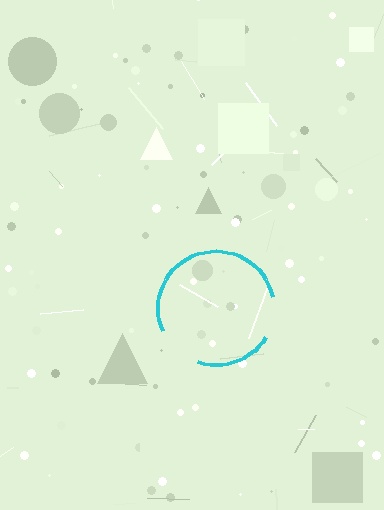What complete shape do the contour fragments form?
The contour fragments form a circle.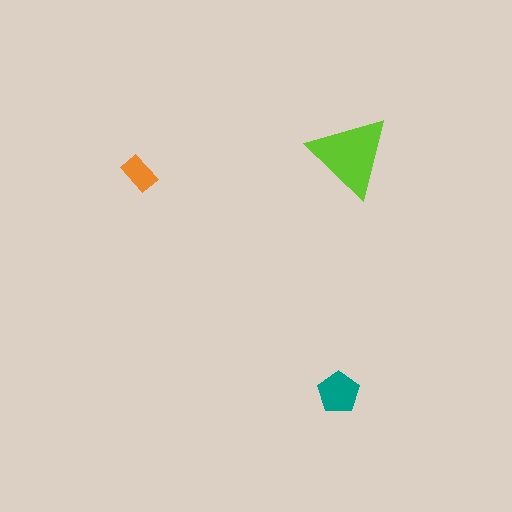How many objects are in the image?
There are 3 objects in the image.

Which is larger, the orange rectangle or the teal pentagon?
The teal pentagon.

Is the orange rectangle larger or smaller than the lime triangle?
Smaller.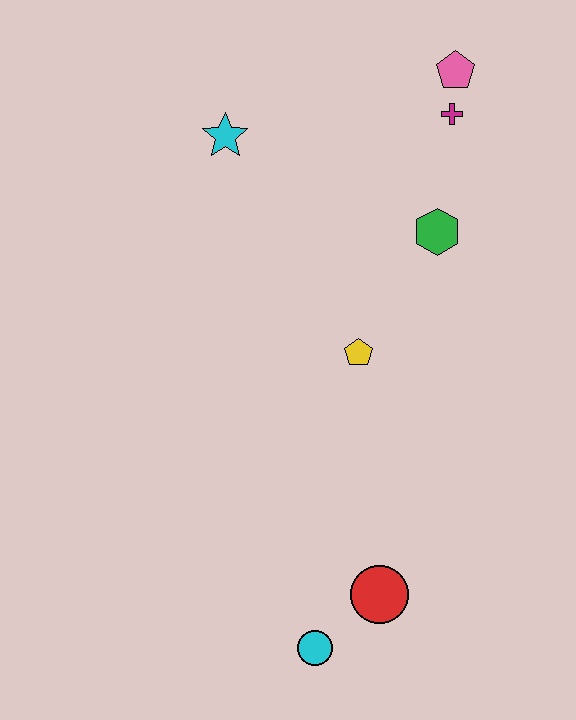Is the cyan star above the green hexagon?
Yes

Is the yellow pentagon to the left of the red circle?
Yes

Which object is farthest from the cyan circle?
The pink pentagon is farthest from the cyan circle.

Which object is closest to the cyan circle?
The red circle is closest to the cyan circle.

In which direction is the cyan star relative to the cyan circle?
The cyan star is above the cyan circle.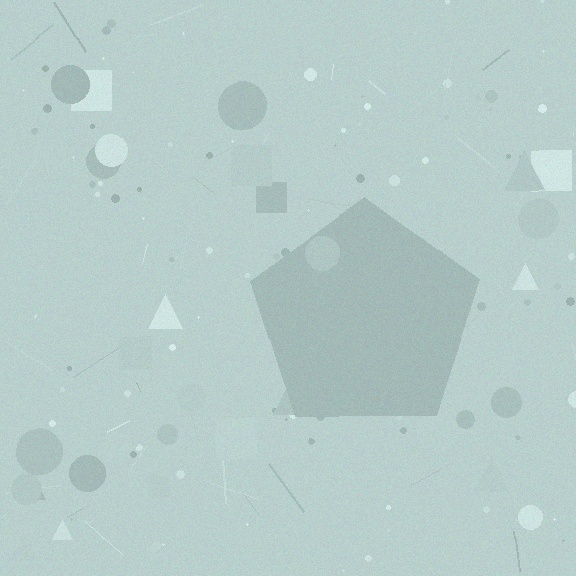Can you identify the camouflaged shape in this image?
The camouflaged shape is a pentagon.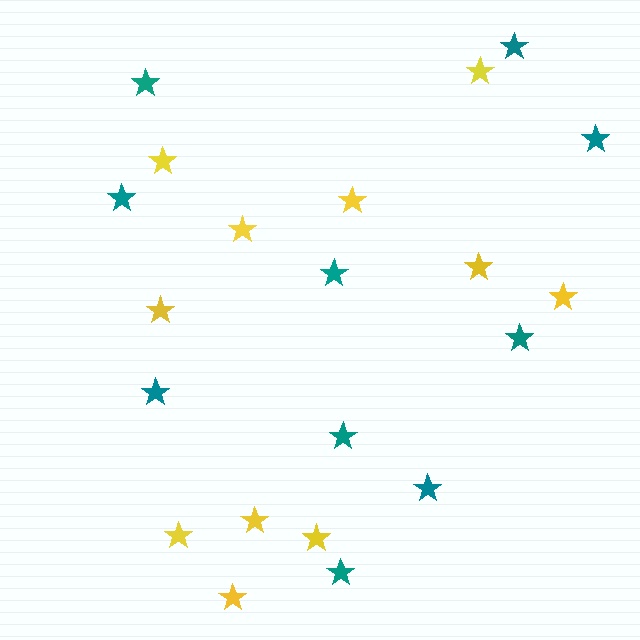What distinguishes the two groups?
There are 2 groups: one group of teal stars (10) and one group of yellow stars (11).